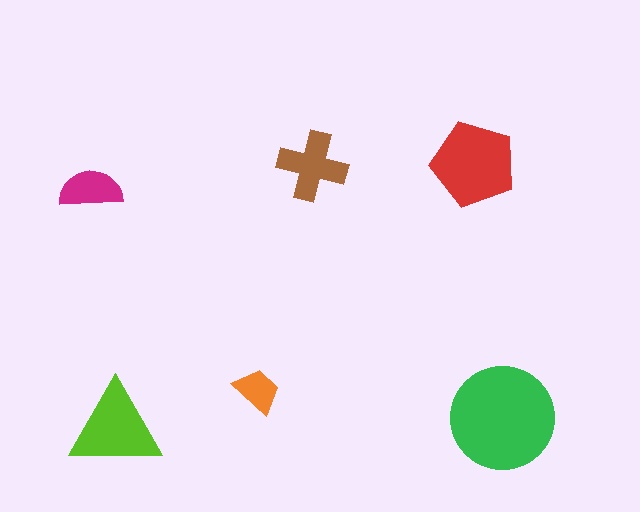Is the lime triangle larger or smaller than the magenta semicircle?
Larger.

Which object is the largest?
The green circle.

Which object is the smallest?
The orange trapezoid.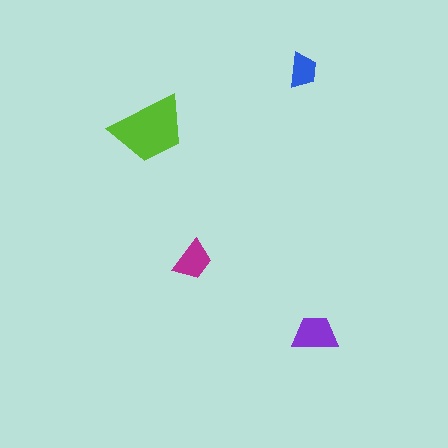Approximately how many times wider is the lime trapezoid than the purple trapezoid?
About 1.5 times wider.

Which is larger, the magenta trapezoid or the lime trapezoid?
The lime one.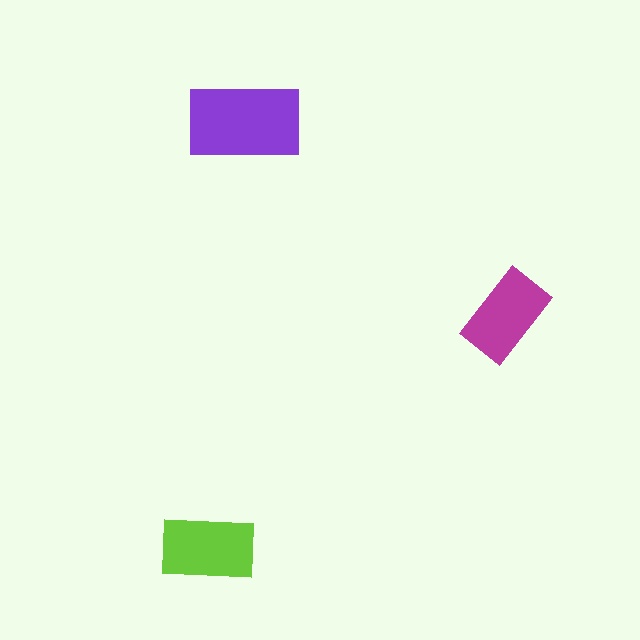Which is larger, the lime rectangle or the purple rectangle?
The purple one.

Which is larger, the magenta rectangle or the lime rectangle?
The lime one.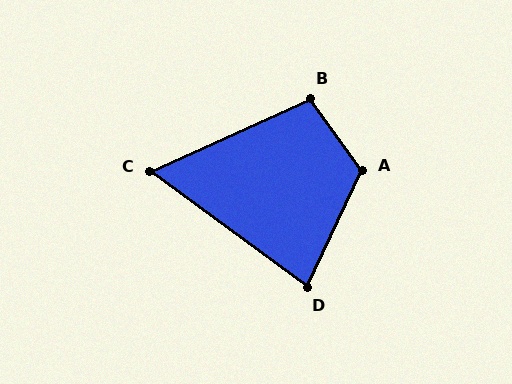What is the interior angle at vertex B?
Approximately 101 degrees (obtuse).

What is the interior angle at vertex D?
Approximately 79 degrees (acute).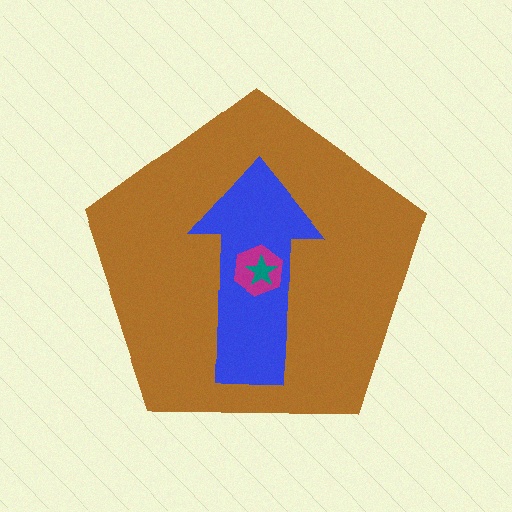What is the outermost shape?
The brown pentagon.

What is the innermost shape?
The teal star.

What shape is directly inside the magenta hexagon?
The teal star.